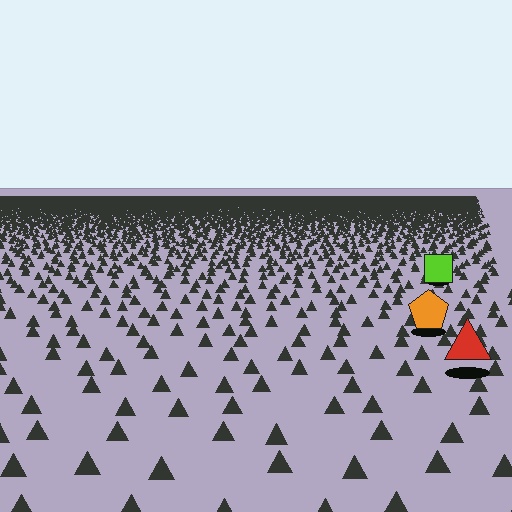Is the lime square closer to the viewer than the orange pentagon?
No. The orange pentagon is closer — you can tell from the texture gradient: the ground texture is coarser near it.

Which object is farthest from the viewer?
The lime square is farthest from the viewer. It appears smaller and the ground texture around it is denser.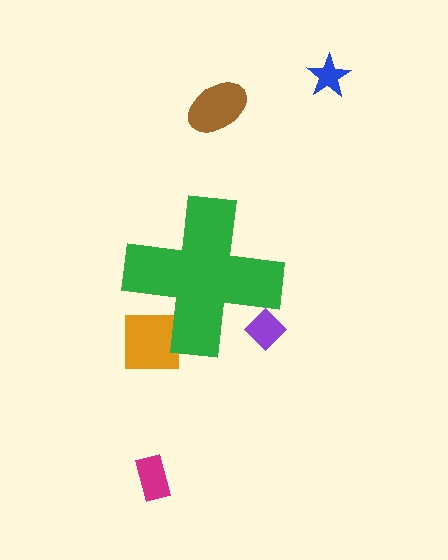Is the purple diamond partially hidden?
Yes, the purple diamond is partially hidden behind the green cross.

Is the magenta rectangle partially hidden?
No, the magenta rectangle is fully visible.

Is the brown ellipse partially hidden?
No, the brown ellipse is fully visible.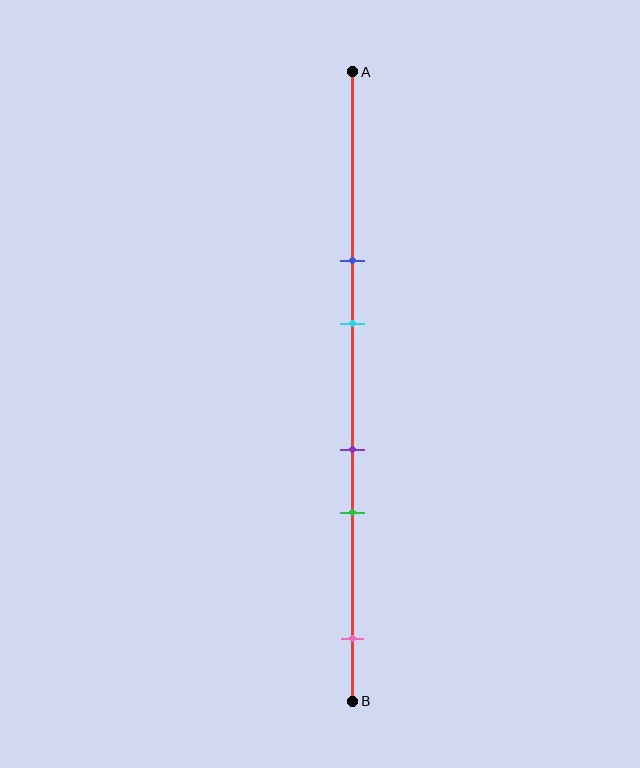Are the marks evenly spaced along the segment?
No, the marks are not evenly spaced.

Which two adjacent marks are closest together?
The purple and green marks are the closest adjacent pair.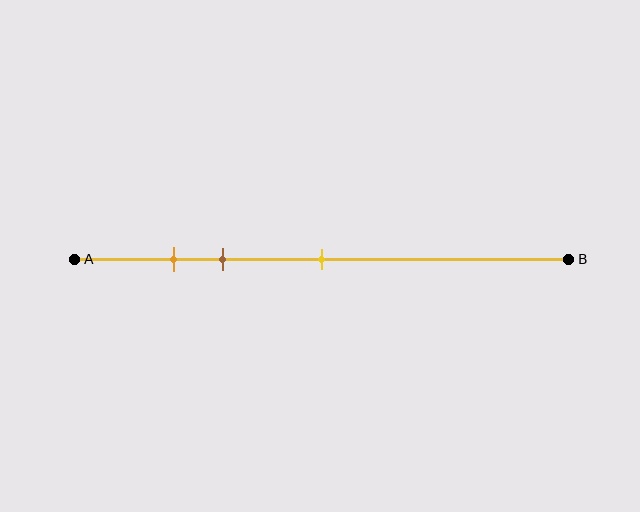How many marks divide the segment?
There are 3 marks dividing the segment.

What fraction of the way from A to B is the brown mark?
The brown mark is approximately 30% (0.3) of the way from A to B.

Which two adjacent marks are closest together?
The orange and brown marks are the closest adjacent pair.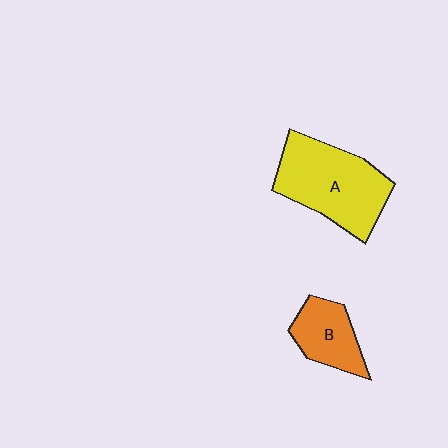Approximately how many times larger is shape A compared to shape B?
Approximately 2.0 times.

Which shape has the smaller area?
Shape B (orange).